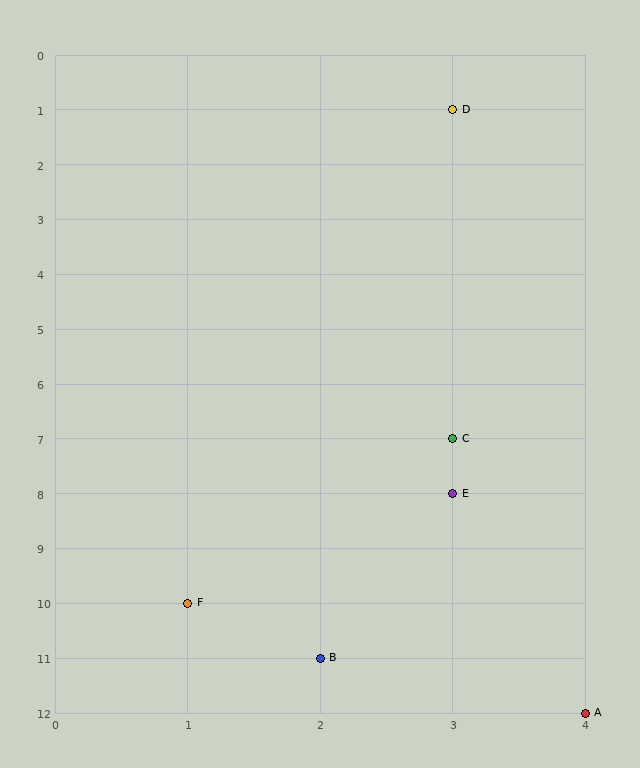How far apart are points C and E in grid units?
Points C and E are 1 row apart.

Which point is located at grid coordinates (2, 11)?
Point B is at (2, 11).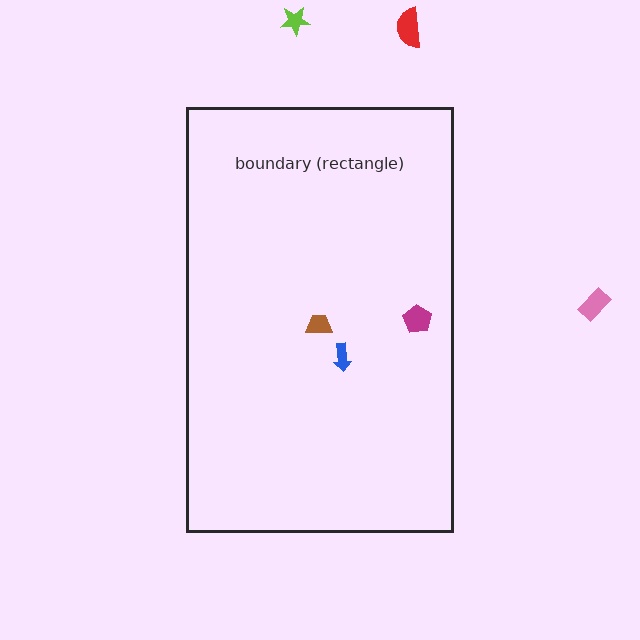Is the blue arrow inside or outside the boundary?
Inside.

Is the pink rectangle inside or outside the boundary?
Outside.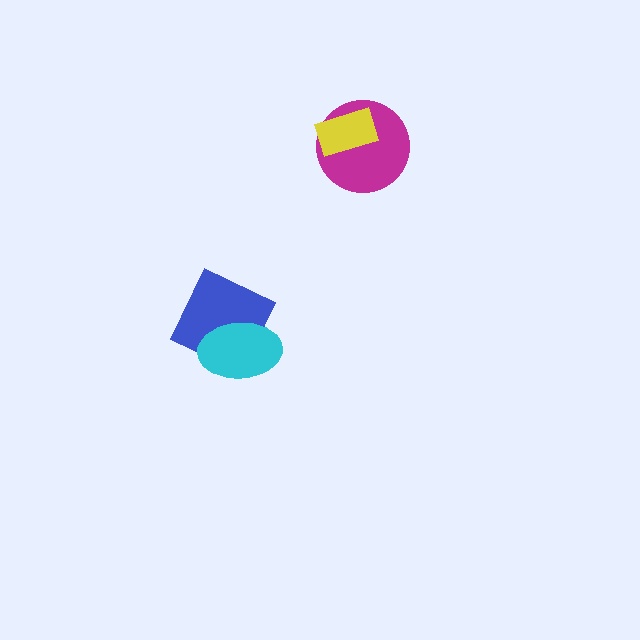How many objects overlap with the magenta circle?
1 object overlaps with the magenta circle.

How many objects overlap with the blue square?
1 object overlaps with the blue square.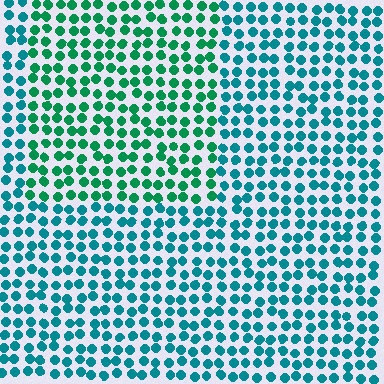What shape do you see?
I see a rectangle.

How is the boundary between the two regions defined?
The boundary is defined purely by a slight shift in hue (about 33 degrees). Spacing, size, and orientation are identical on both sides.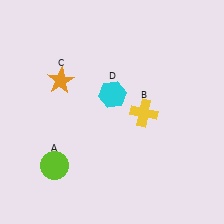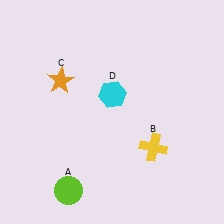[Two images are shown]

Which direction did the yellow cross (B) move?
The yellow cross (B) moved down.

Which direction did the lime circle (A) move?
The lime circle (A) moved down.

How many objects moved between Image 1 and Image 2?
2 objects moved between the two images.